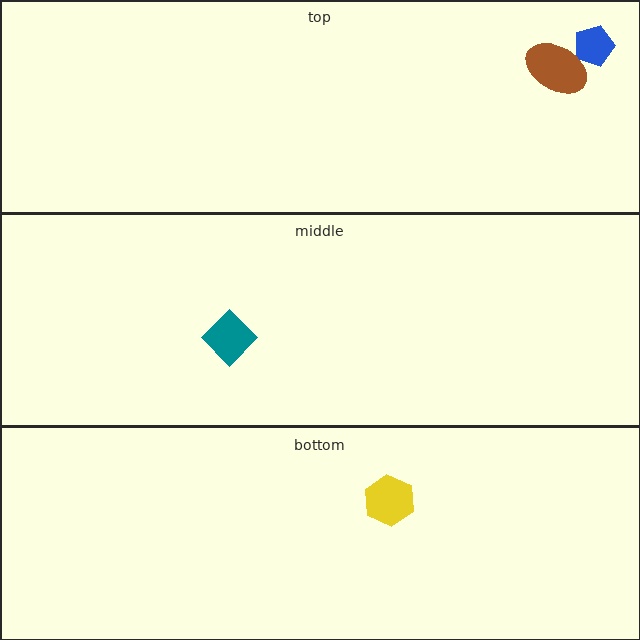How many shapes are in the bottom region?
1.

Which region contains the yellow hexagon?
The bottom region.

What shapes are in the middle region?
The teal diamond.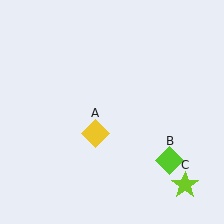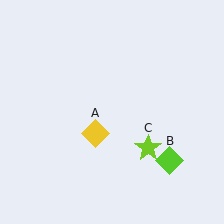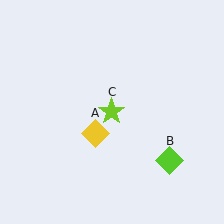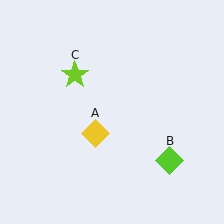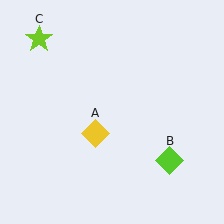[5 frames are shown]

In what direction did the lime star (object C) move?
The lime star (object C) moved up and to the left.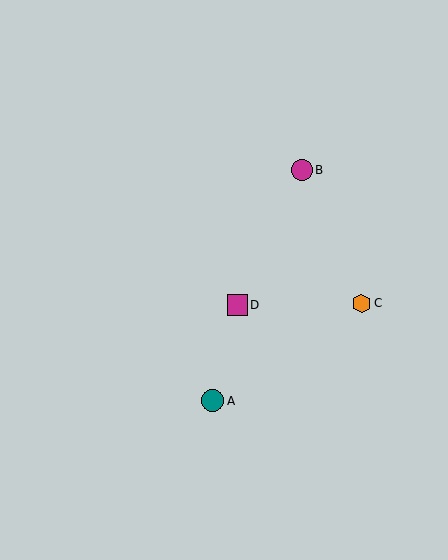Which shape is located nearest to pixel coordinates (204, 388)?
The teal circle (labeled A) at (213, 401) is nearest to that location.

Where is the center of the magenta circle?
The center of the magenta circle is at (302, 170).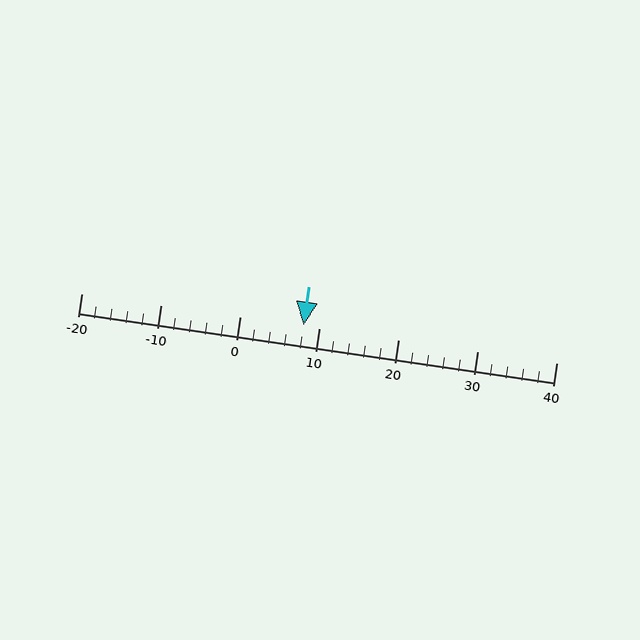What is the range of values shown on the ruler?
The ruler shows values from -20 to 40.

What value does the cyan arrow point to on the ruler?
The cyan arrow points to approximately 8.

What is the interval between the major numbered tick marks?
The major tick marks are spaced 10 units apart.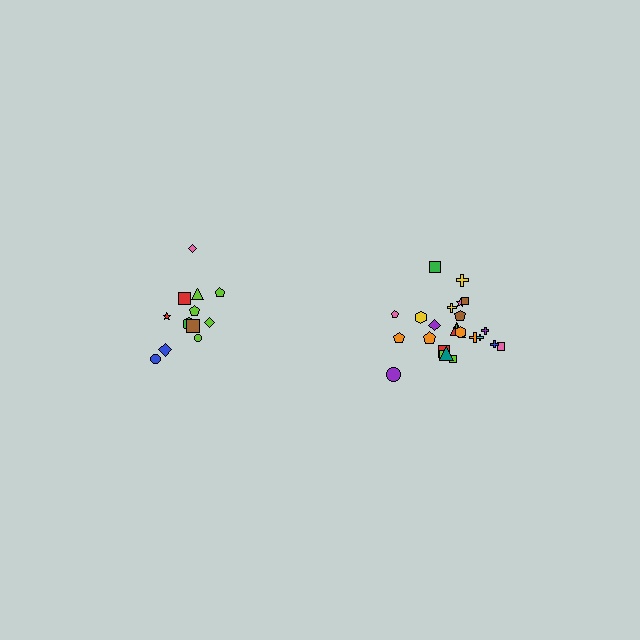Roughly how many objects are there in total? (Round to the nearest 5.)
Roughly 35 objects in total.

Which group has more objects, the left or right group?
The right group.